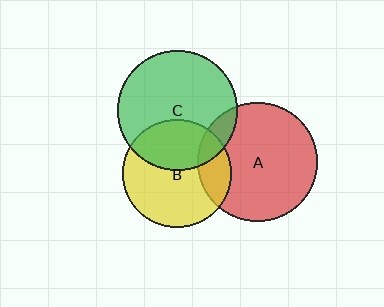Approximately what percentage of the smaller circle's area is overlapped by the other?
Approximately 20%.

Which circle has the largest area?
Circle C (green).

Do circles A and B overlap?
Yes.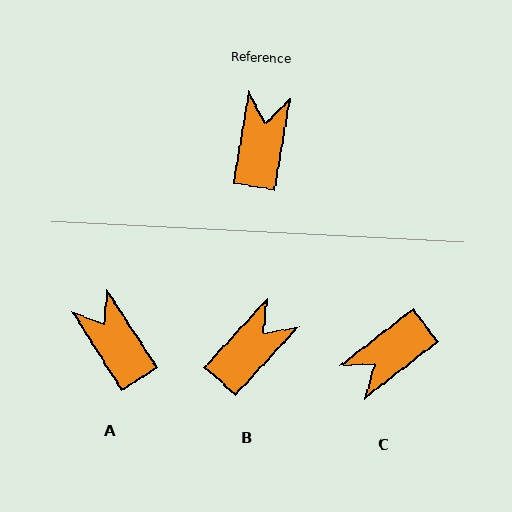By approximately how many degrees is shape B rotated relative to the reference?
Approximately 33 degrees clockwise.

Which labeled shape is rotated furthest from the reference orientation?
C, about 137 degrees away.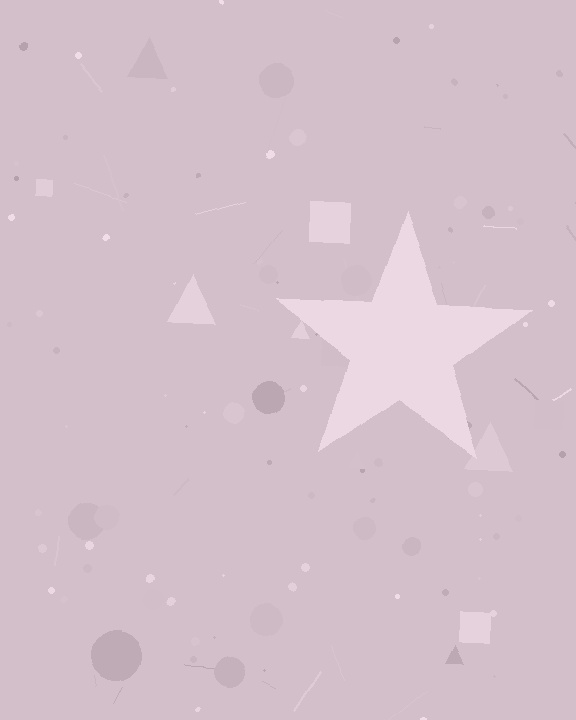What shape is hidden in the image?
A star is hidden in the image.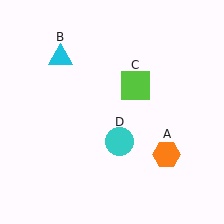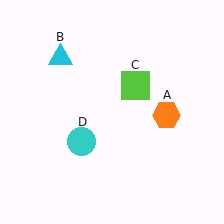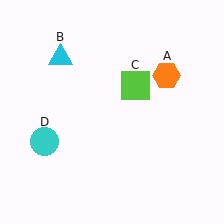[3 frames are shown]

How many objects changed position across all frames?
2 objects changed position: orange hexagon (object A), cyan circle (object D).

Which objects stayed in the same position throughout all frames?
Cyan triangle (object B) and lime square (object C) remained stationary.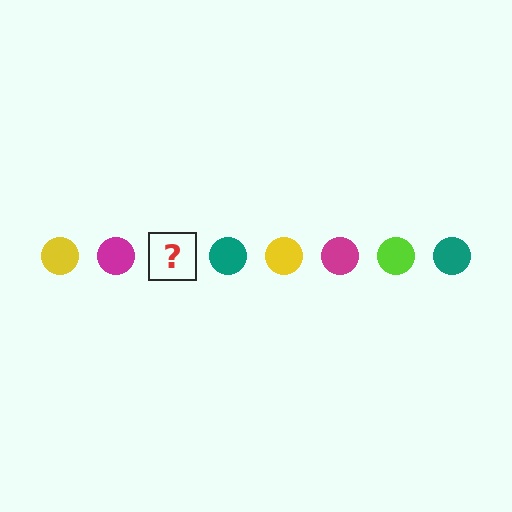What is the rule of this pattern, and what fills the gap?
The rule is that the pattern cycles through yellow, magenta, lime, teal circles. The gap should be filled with a lime circle.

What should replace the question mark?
The question mark should be replaced with a lime circle.